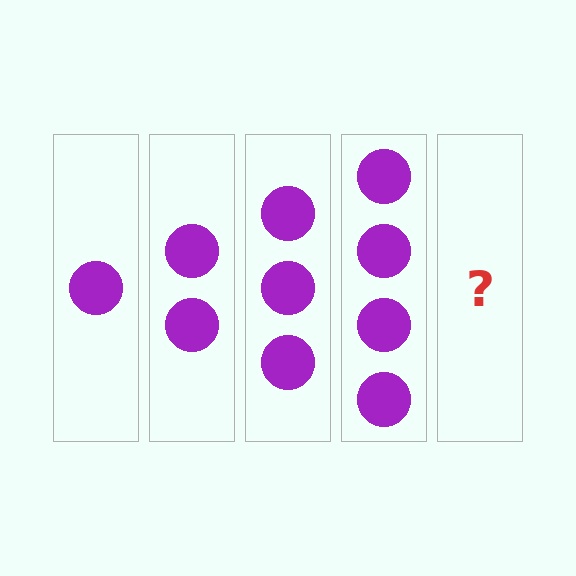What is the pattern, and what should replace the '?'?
The pattern is that each step adds one more circle. The '?' should be 5 circles.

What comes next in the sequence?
The next element should be 5 circles.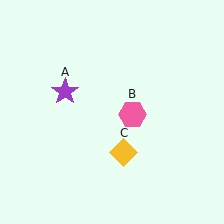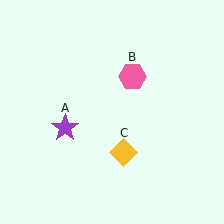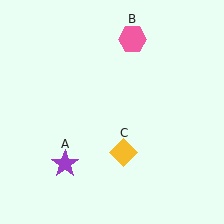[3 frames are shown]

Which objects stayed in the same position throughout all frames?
Yellow diamond (object C) remained stationary.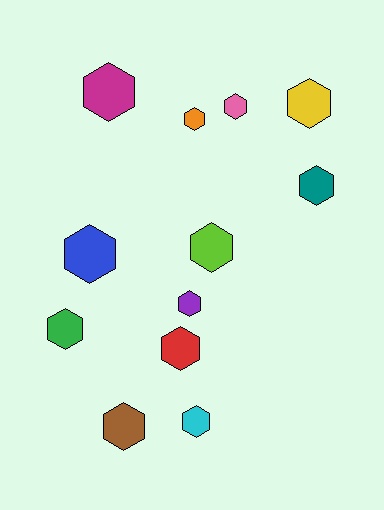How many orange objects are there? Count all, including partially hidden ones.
There is 1 orange object.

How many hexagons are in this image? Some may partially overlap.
There are 12 hexagons.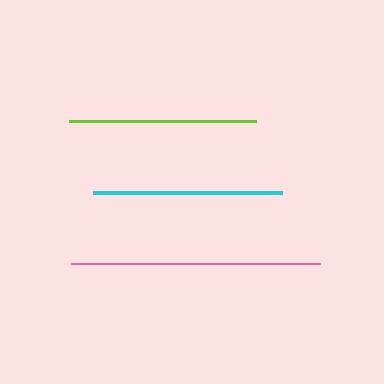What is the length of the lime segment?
The lime segment is approximately 186 pixels long.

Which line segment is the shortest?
The lime line is the shortest at approximately 186 pixels.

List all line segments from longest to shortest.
From longest to shortest: pink, cyan, lime.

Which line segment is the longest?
The pink line is the longest at approximately 250 pixels.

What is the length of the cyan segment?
The cyan segment is approximately 190 pixels long.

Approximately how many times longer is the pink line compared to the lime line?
The pink line is approximately 1.3 times the length of the lime line.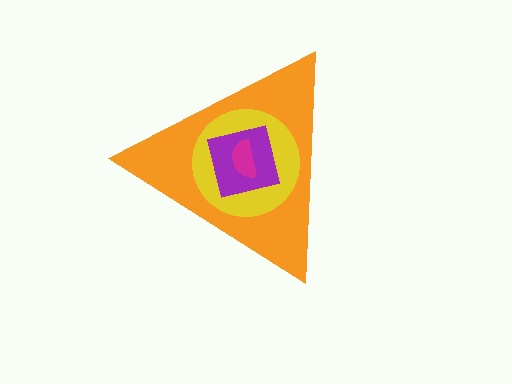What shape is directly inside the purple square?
The magenta semicircle.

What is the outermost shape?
The orange triangle.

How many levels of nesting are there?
4.